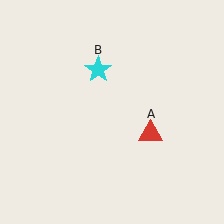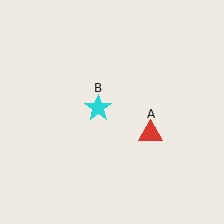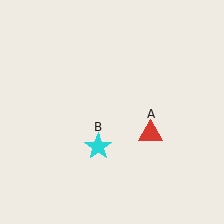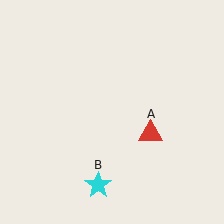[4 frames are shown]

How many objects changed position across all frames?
1 object changed position: cyan star (object B).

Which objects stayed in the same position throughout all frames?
Red triangle (object A) remained stationary.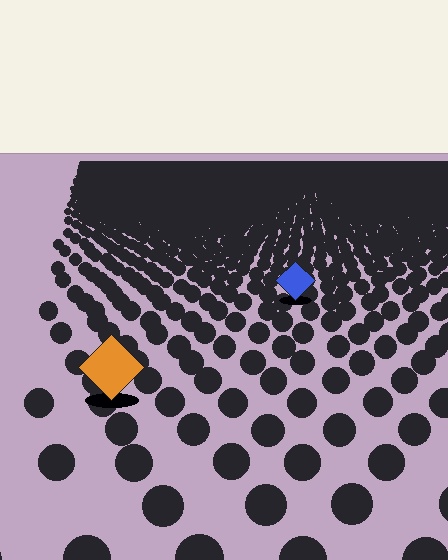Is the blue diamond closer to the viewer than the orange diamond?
No. The orange diamond is closer — you can tell from the texture gradient: the ground texture is coarser near it.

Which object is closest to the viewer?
The orange diamond is closest. The texture marks near it are larger and more spread out.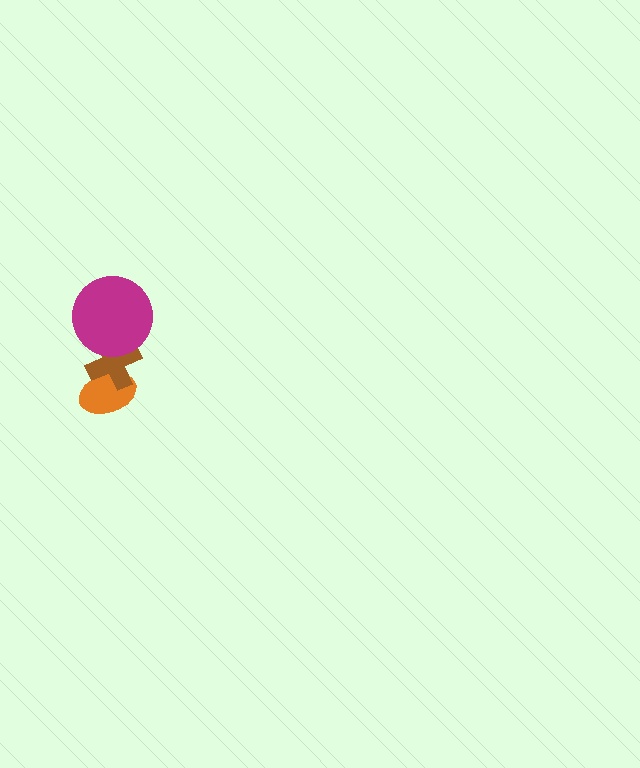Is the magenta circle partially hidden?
No, no other shape covers it.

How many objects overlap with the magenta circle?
1 object overlaps with the magenta circle.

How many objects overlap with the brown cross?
2 objects overlap with the brown cross.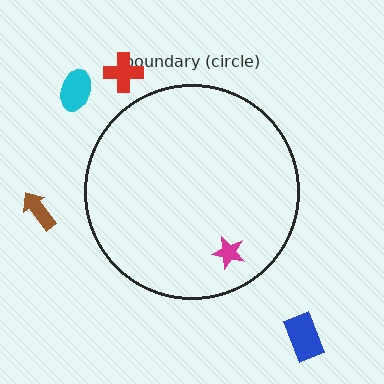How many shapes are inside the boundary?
1 inside, 4 outside.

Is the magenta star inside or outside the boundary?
Inside.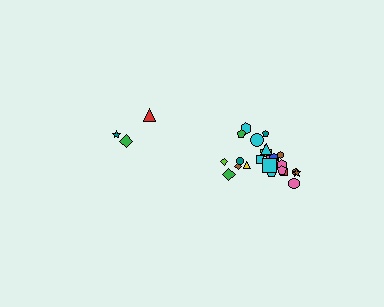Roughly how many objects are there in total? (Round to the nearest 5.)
Roughly 30 objects in total.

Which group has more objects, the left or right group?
The right group.